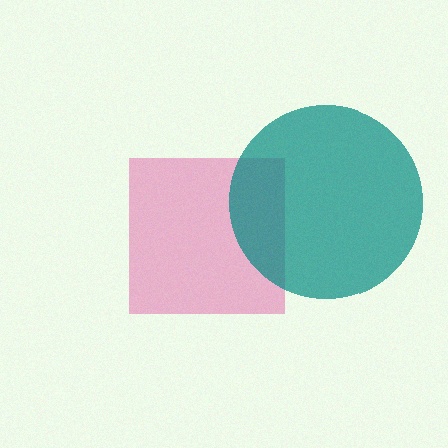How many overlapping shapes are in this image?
There are 2 overlapping shapes in the image.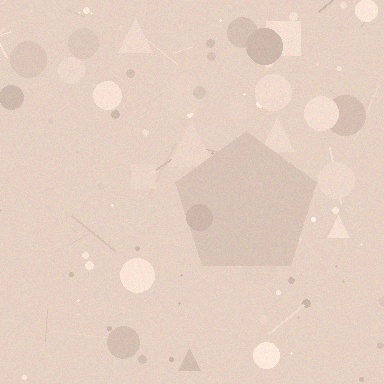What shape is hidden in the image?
A pentagon is hidden in the image.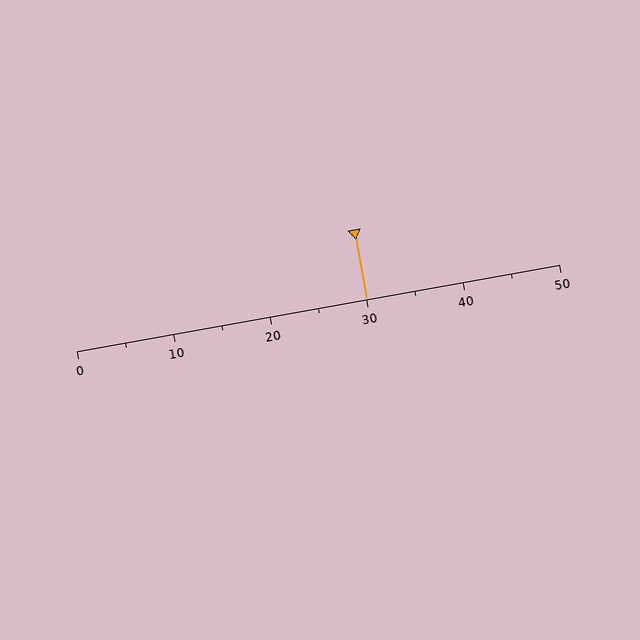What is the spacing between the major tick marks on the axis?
The major ticks are spaced 10 apart.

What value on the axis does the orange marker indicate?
The marker indicates approximately 30.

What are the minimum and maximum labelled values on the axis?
The axis runs from 0 to 50.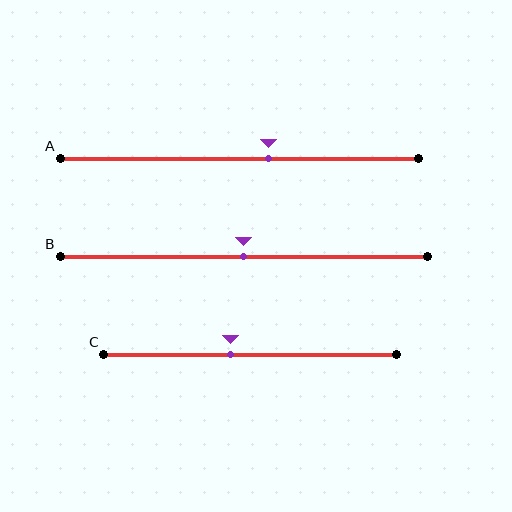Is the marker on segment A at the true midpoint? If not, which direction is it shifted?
No, the marker on segment A is shifted to the right by about 8% of the segment length.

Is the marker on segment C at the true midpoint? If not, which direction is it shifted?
No, the marker on segment C is shifted to the left by about 7% of the segment length.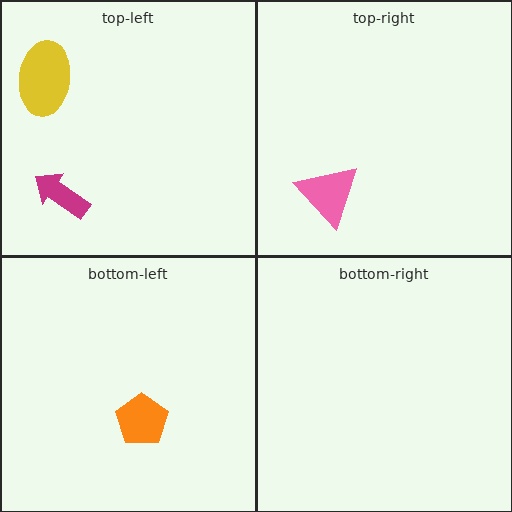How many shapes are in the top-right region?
1.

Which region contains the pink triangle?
The top-right region.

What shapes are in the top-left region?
The yellow ellipse, the magenta arrow.